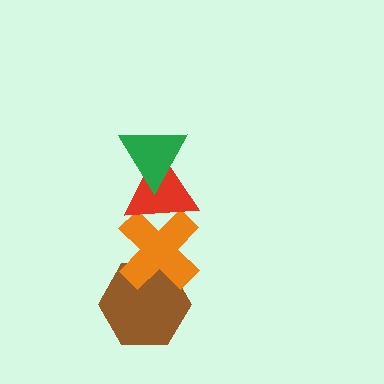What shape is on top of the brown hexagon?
The orange cross is on top of the brown hexagon.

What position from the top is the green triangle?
The green triangle is 1st from the top.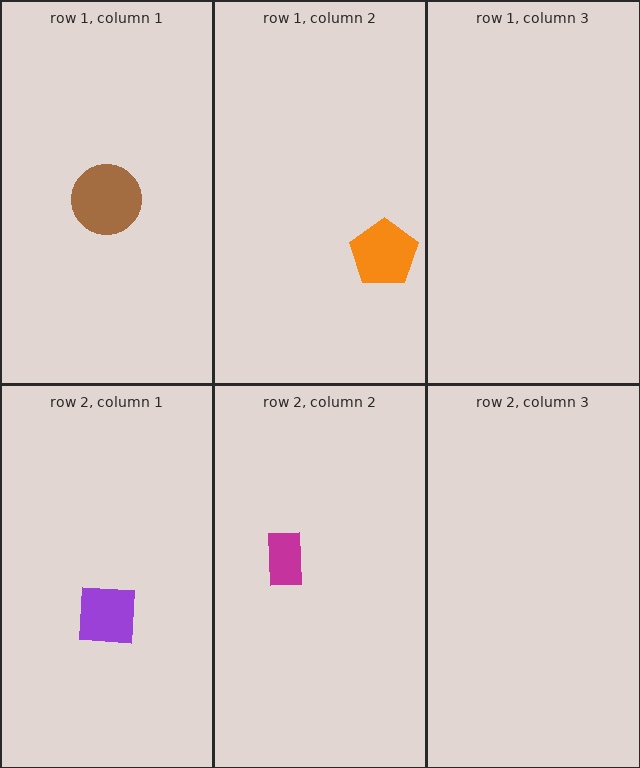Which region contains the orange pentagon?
The row 1, column 2 region.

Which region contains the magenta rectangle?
The row 2, column 2 region.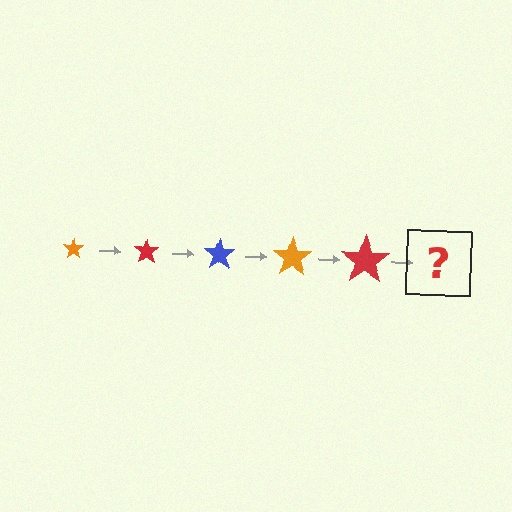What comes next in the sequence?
The next element should be a blue star, larger than the previous one.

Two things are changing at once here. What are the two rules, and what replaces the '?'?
The two rules are that the star grows larger each step and the color cycles through orange, red, and blue. The '?' should be a blue star, larger than the previous one.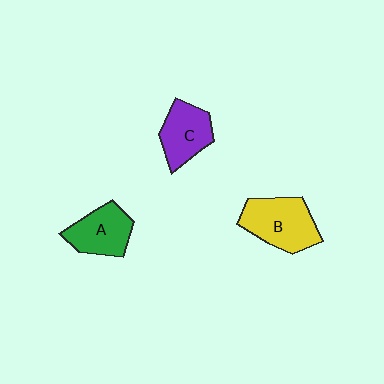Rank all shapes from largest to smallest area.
From largest to smallest: B (yellow), A (green), C (purple).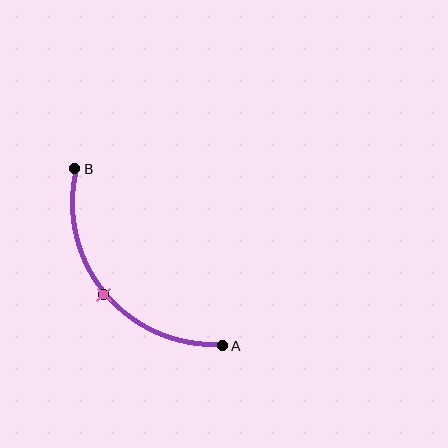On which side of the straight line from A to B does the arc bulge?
The arc bulges below and to the left of the straight line connecting A and B.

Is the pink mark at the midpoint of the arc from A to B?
Yes. The pink mark lies on the arc at equal arc-length from both A and B — it is the arc midpoint.